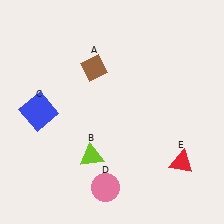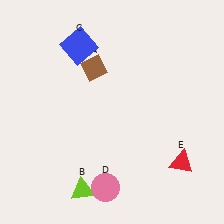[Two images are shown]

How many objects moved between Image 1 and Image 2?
2 objects moved between the two images.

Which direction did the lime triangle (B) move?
The lime triangle (B) moved down.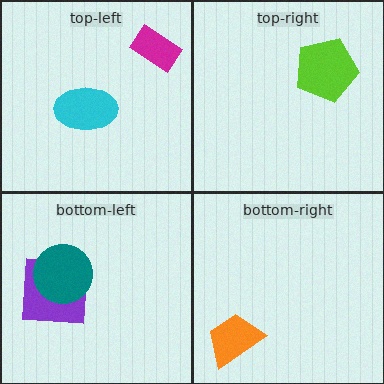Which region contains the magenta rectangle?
The top-left region.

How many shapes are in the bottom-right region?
1.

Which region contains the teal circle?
The bottom-left region.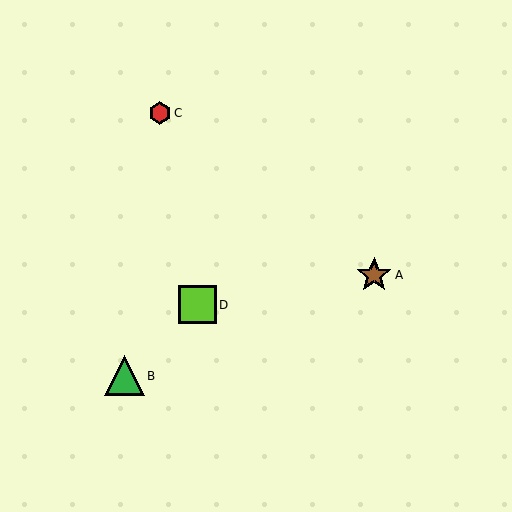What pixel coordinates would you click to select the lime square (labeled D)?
Click at (197, 305) to select the lime square D.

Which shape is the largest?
The green triangle (labeled B) is the largest.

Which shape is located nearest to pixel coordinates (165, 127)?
The red hexagon (labeled C) at (160, 113) is nearest to that location.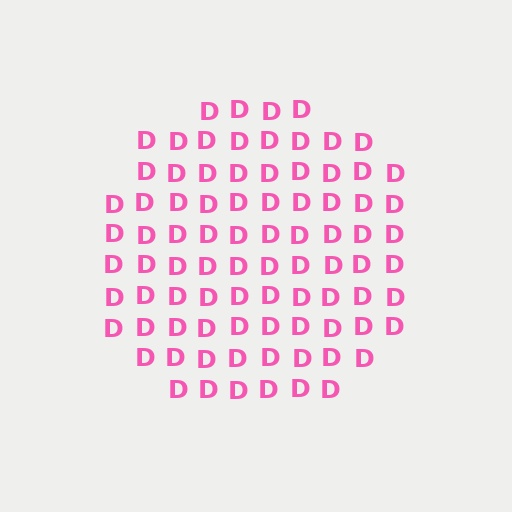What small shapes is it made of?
It is made of small letter D's.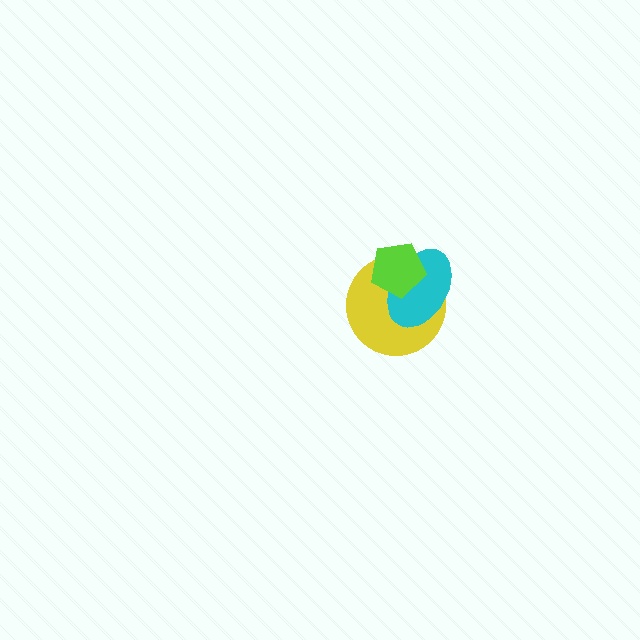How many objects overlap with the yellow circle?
2 objects overlap with the yellow circle.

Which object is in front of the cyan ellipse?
The lime pentagon is in front of the cyan ellipse.